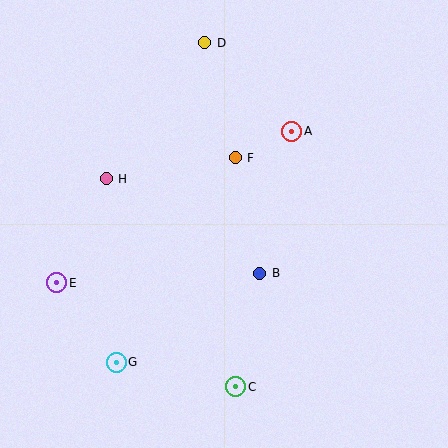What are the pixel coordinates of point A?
Point A is at (292, 131).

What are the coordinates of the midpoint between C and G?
The midpoint between C and G is at (176, 375).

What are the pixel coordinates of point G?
Point G is at (116, 363).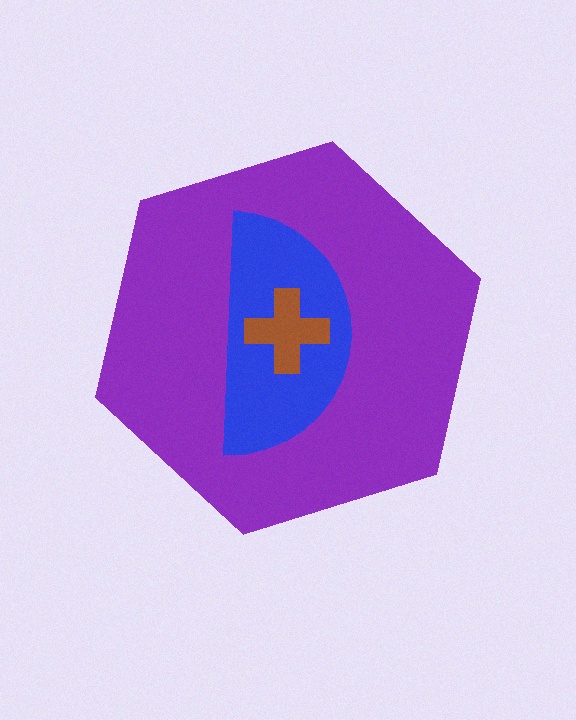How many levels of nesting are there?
3.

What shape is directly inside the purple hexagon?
The blue semicircle.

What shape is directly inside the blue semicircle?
The brown cross.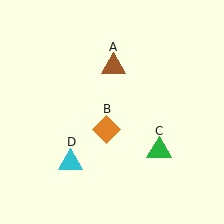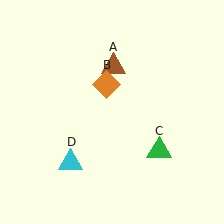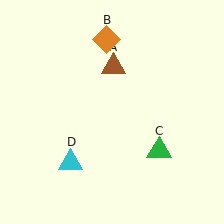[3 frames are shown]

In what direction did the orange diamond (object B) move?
The orange diamond (object B) moved up.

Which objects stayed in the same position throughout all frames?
Brown triangle (object A) and green triangle (object C) and cyan triangle (object D) remained stationary.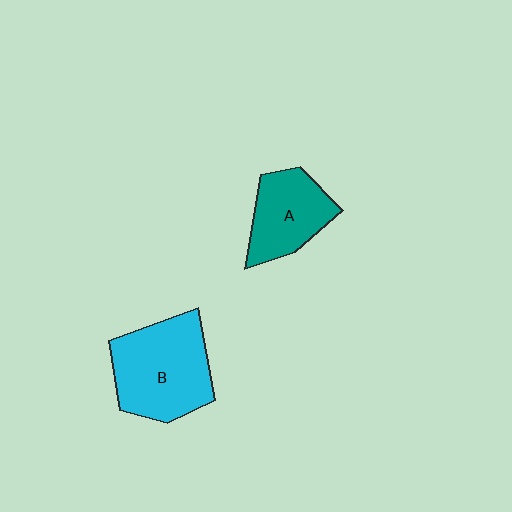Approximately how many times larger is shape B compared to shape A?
Approximately 1.5 times.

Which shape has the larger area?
Shape B (cyan).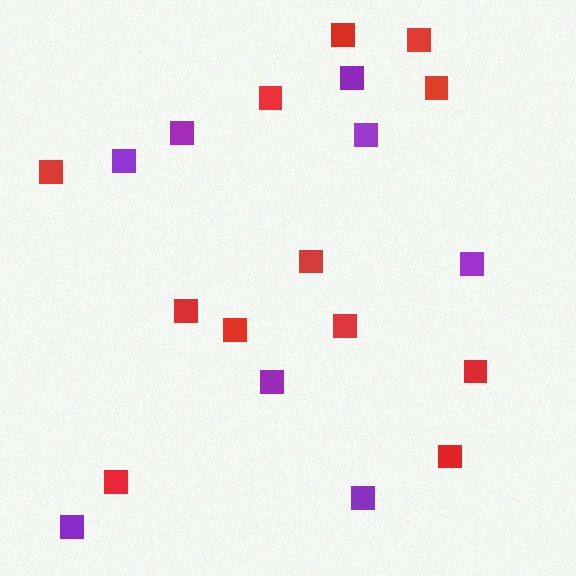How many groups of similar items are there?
There are 2 groups: one group of purple squares (8) and one group of red squares (12).